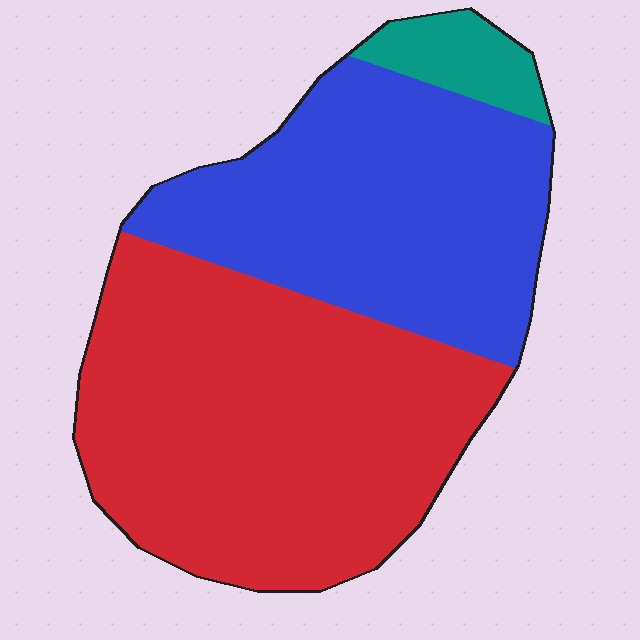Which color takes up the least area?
Teal, at roughly 5%.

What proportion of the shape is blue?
Blue covers roughly 40% of the shape.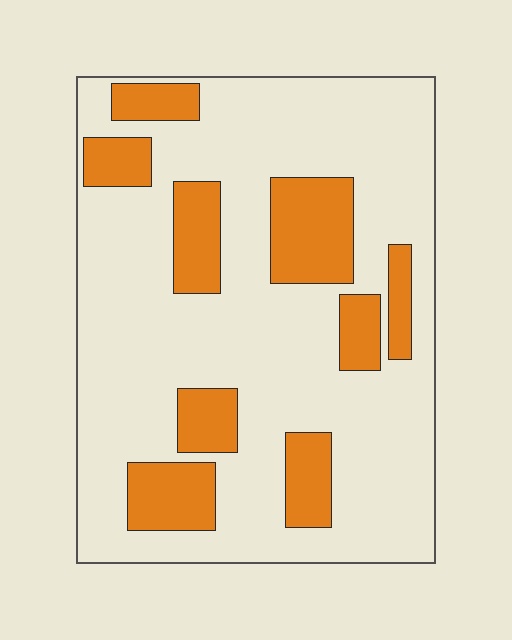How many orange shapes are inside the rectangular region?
9.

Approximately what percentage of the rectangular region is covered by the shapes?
Approximately 25%.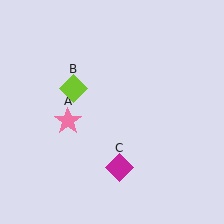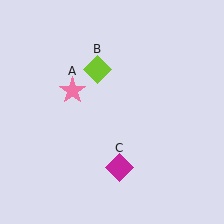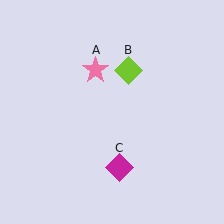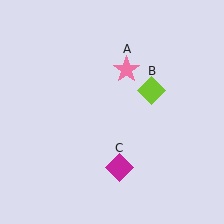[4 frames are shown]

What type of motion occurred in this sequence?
The pink star (object A), lime diamond (object B) rotated clockwise around the center of the scene.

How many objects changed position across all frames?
2 objects changed position: pink star (object A), lime diamond (object B).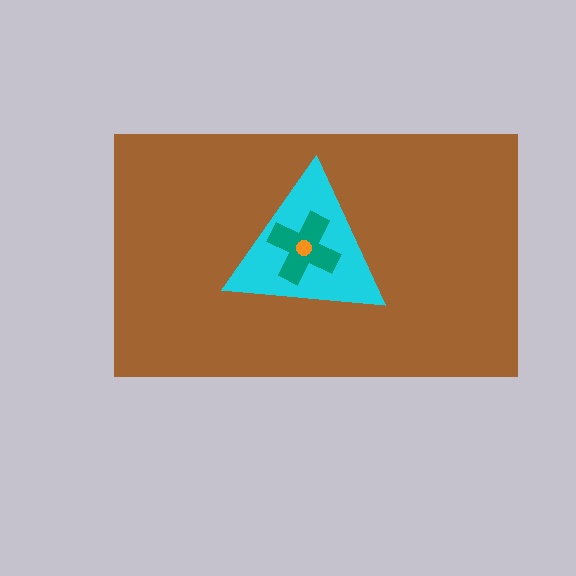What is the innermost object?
The orange circle.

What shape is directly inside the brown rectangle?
The cyan triangle.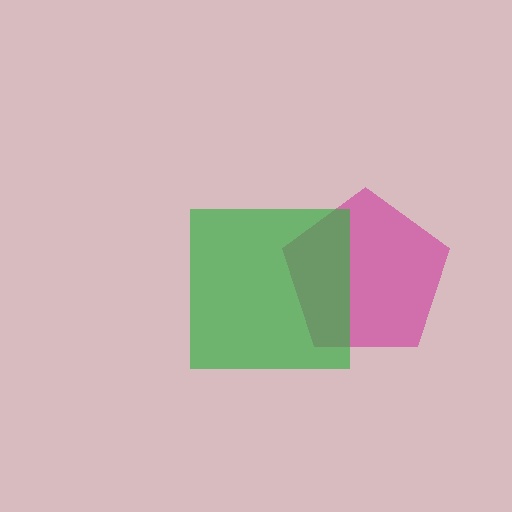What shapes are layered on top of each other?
The layered shapes are: a magenta pentagon, a green square.